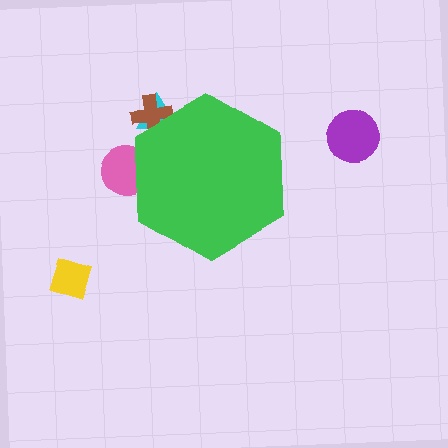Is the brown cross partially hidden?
Yes, the brown cross is partially hidden behind the green hexagon.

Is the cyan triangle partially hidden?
Yes, the cyan triangle is partially hidden behind the green hexagon.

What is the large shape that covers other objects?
A green hexagon.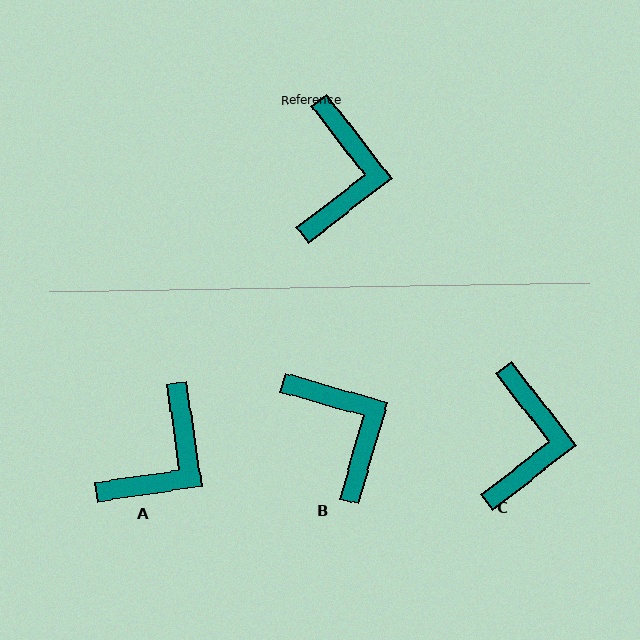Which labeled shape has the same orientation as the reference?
C.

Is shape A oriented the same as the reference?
No, it is off by about 30 degrees.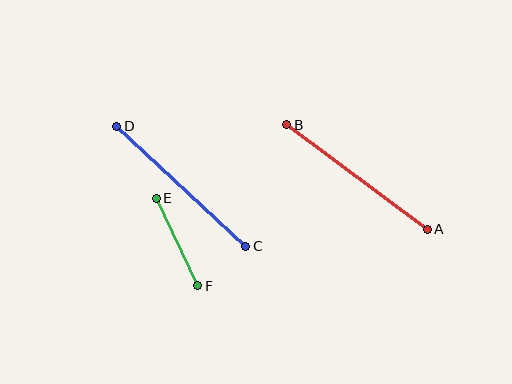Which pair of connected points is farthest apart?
Points C and D are farthest apart.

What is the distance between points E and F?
The distance is approximately 97 pixels.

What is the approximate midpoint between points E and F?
The midpoint is at approximately (177, 242) pixels.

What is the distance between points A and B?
The distance is approximately 175 pixels.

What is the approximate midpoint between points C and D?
The midpoint is at approximately (181, 186) pixels.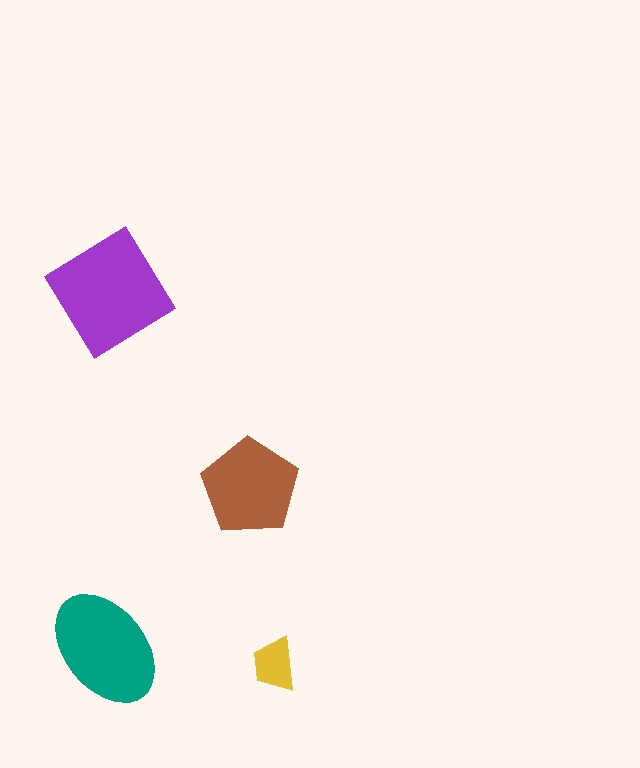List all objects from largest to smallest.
The purple diamond, the teal ellipse, the brown pentagon, the yellow trapezoid.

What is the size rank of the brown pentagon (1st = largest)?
3rd.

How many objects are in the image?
There are 4 objects in the image.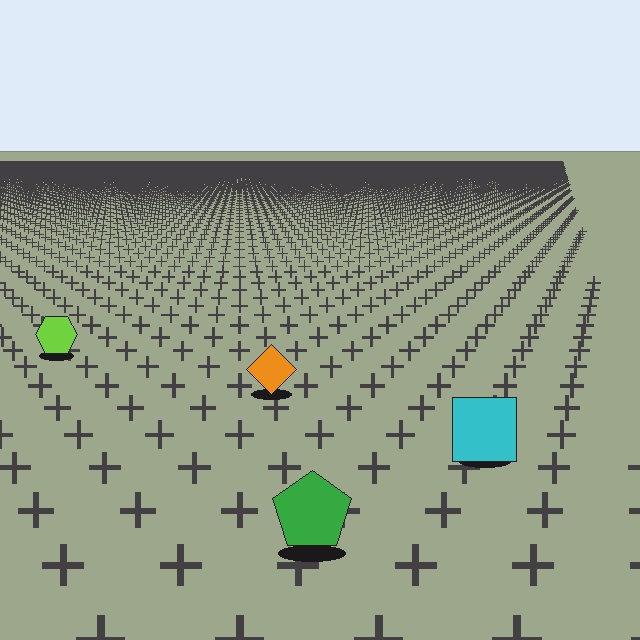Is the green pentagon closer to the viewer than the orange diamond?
Yes. The green pentagon is closer — you can tell from the texture gradient: the ground texture is coarser near it.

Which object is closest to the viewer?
The green pentagon is closest. The texture marks near it are larger and more spread out.